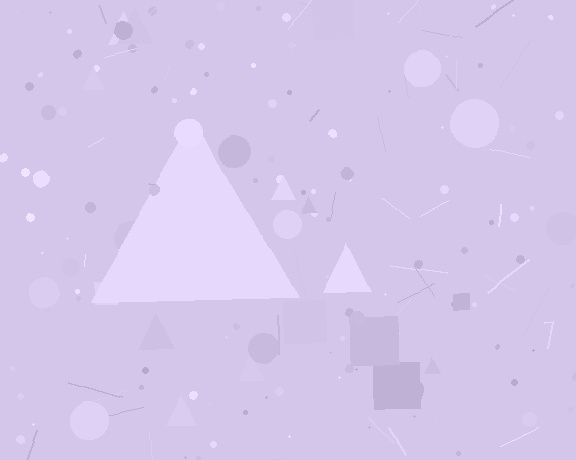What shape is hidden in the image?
A triangle is hidden in the image.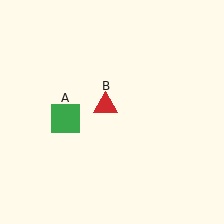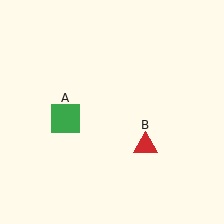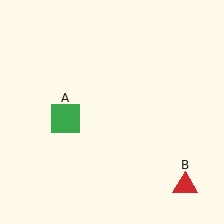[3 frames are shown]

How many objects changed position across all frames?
1 object changed position: red triangle (object B).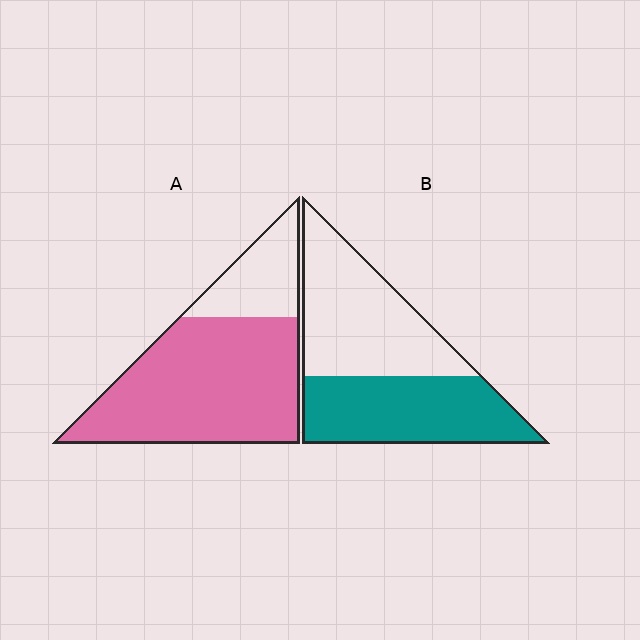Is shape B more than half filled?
Roughly half.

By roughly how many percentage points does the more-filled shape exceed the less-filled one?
By roughly 30 percentage points (A over B).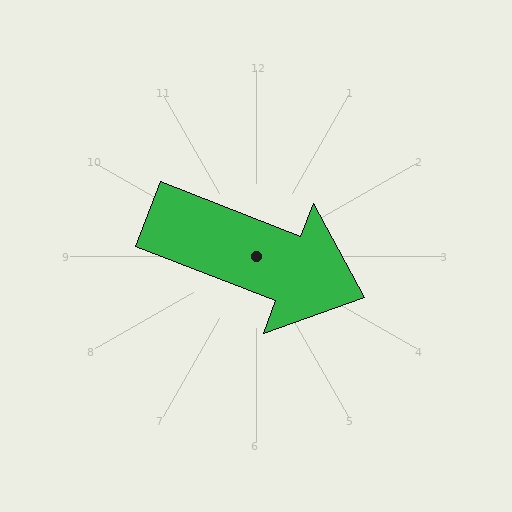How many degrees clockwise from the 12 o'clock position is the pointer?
Approximately 111 degrees.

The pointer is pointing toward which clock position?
Roughly 4 o'clock.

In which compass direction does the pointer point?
East.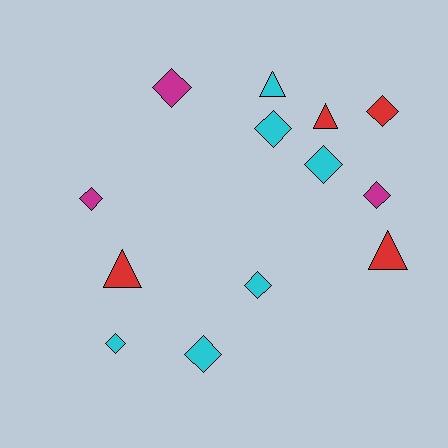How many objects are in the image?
There are 13 objects.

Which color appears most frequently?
Cyan, with 6 objects.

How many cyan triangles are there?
There is 1 cyan triangle.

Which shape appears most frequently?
Diamond, with 9 objects.